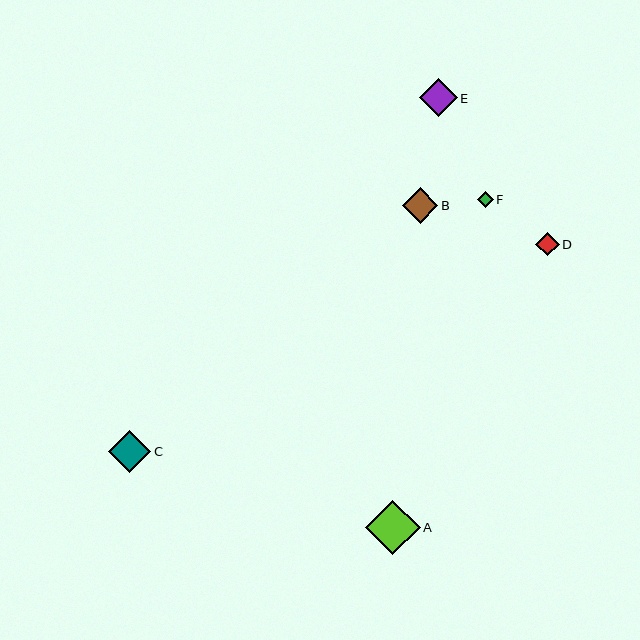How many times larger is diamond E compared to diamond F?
Diamond E is approximately 2.4 times the size of diamond F.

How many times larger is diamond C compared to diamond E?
Diamond C is approximately 1.1 times the size of diamond E.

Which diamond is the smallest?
Diamond F is the smallest with a size of approximately 16 pixels.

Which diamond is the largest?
Diamond A is the largest with a size of approximately 55 pixels.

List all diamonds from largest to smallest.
From largest to smallest: A, C, E, B, D, F.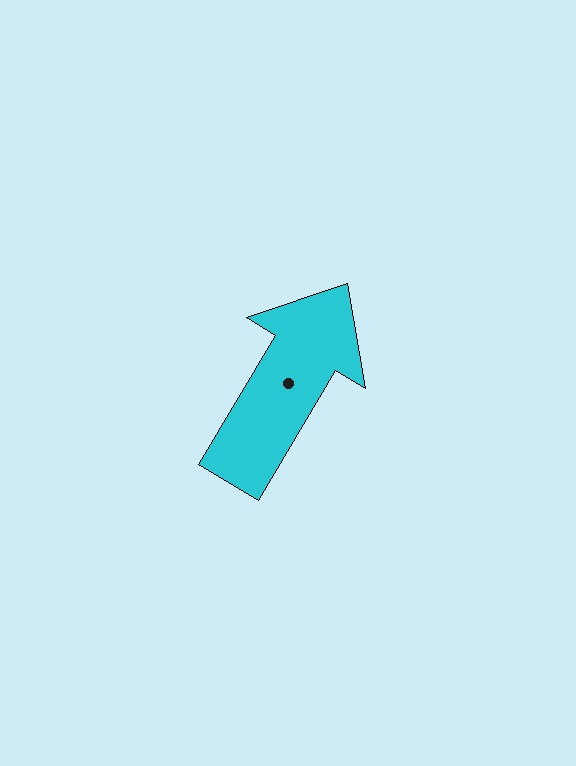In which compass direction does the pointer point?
Northeast.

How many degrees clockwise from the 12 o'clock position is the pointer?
Approximately 31 degrees.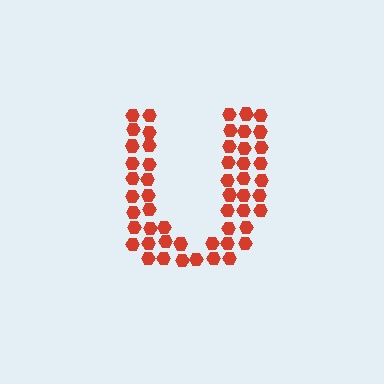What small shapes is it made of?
It is made of small hexagons.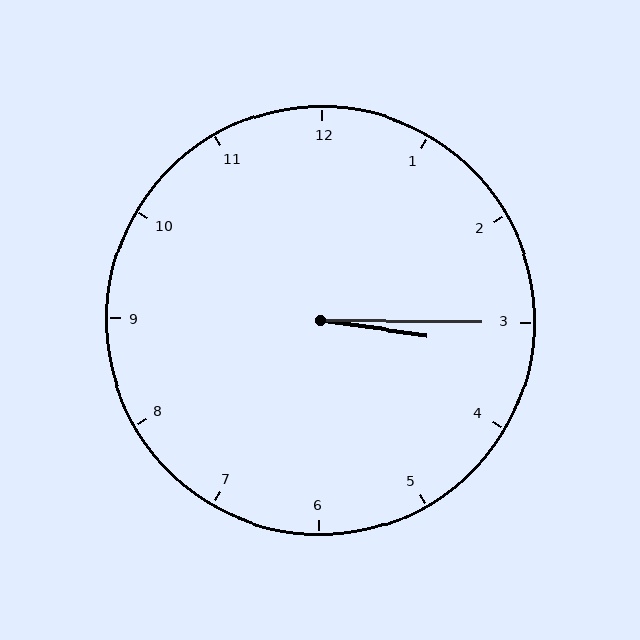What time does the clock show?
3:15.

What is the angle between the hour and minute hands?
Approximately 8 degrees.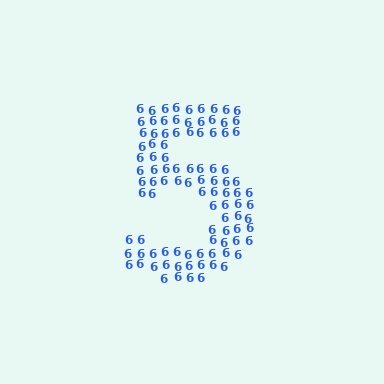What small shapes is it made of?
It is made of small digit 6's.